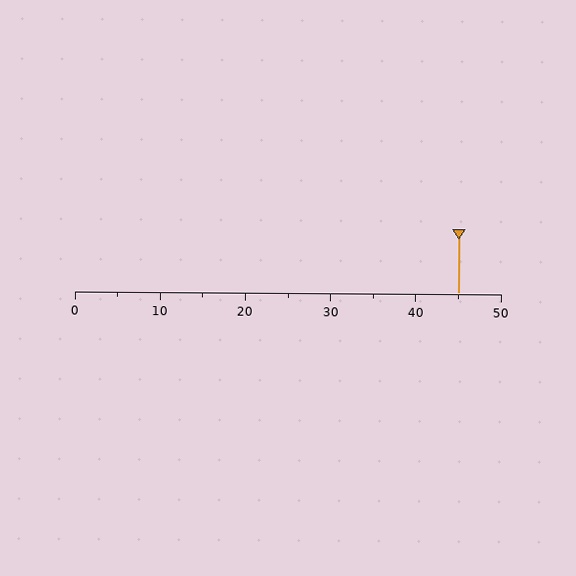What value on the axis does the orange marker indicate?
The marker indicates approximately 45.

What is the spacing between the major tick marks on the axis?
The major ticks are spaced 10 apart.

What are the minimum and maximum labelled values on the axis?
The axis runs from 0 to 50.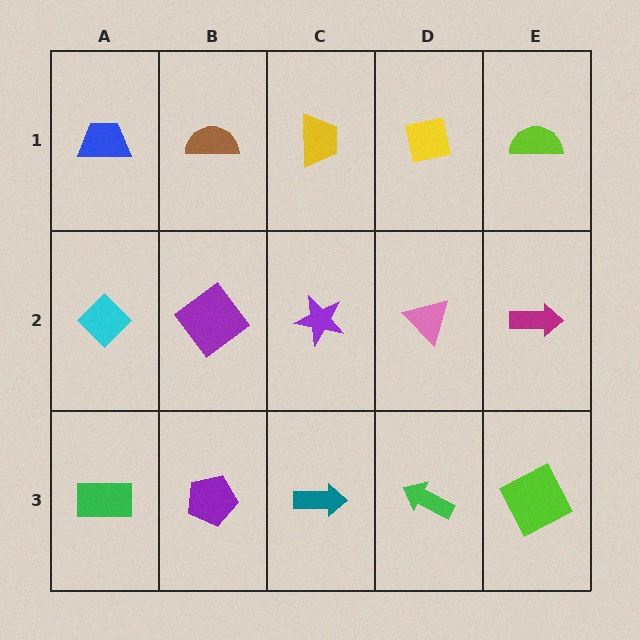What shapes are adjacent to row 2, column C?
A yellow trapezoid (row 1, column C), a teal arrow (row 3, column C), a purple diamond (row 2, column B), a pink triangle (row 2, column D).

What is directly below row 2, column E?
A lime square.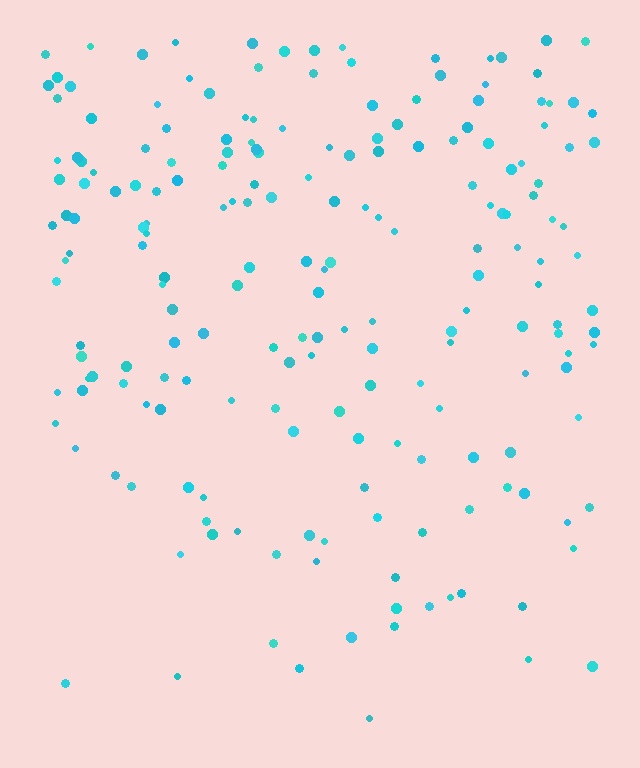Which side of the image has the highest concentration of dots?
The top.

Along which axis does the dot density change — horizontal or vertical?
Vertical.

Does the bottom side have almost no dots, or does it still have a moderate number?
Still a moderate number, just noticeably fewer than the top.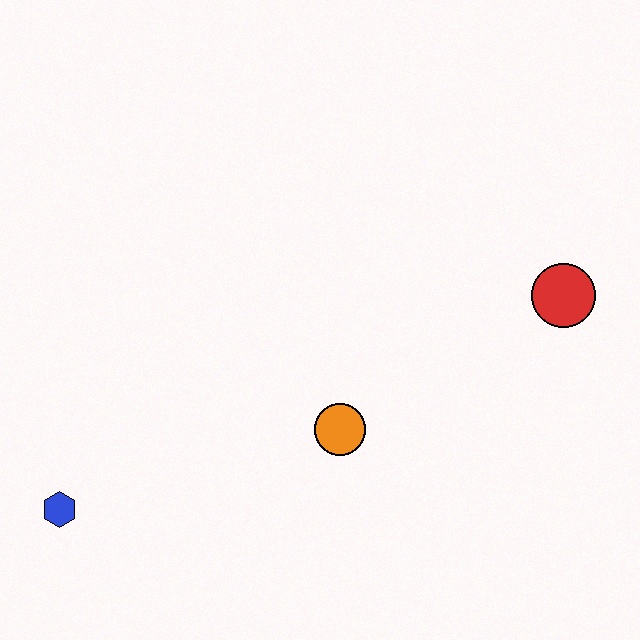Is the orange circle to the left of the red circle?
Yes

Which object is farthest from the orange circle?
The blue hexagon is farthest from the orange circle.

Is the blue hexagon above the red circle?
No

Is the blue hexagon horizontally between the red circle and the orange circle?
No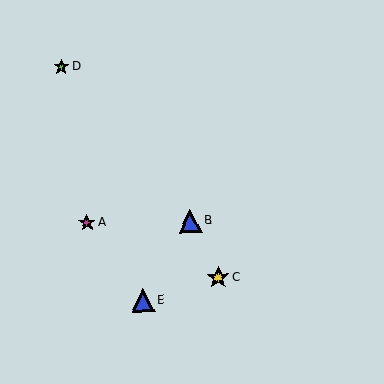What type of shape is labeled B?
Shape B is a blue triangle.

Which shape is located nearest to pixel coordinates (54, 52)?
The lime star (labeled D) at (61, 67) is nearest to that location.